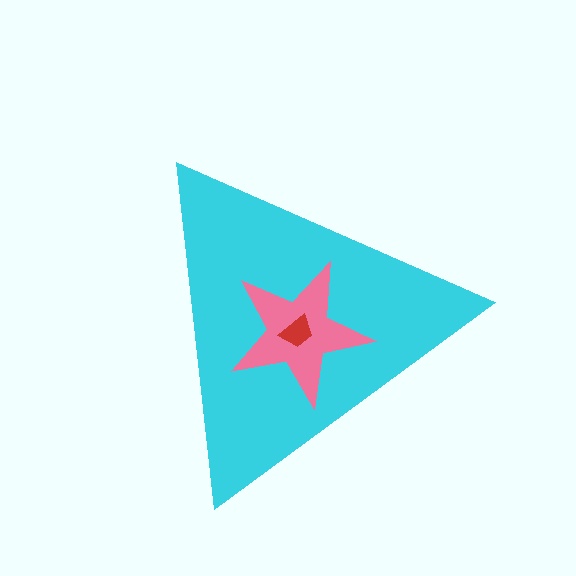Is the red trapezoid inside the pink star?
Yes.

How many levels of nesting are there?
3.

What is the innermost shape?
The red trapezoid.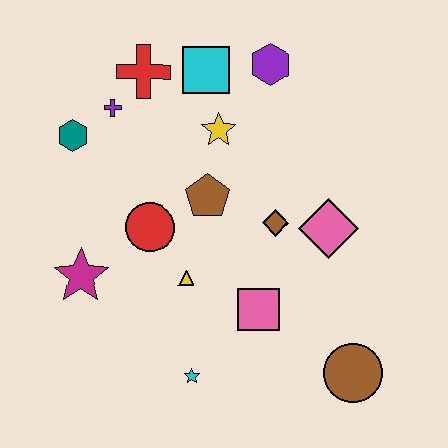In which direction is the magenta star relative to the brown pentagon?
The magenta star is to the left of the brown pentagon.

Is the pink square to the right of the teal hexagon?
Yes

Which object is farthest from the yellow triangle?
The purple hexagon is farthest from the yellow triangle.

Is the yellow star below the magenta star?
No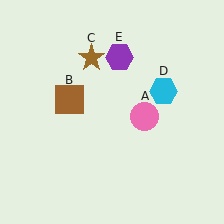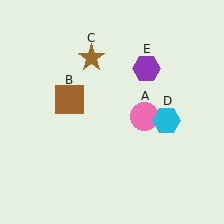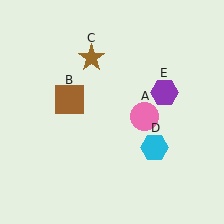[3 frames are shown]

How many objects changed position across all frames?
2 objects changed position: cyan hexagon (object D), purple hexagon (object E).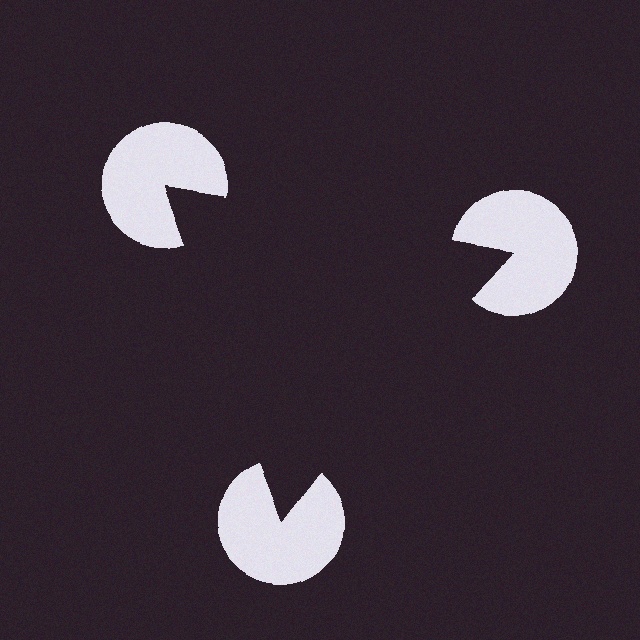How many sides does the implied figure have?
3 sides.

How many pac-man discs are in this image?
There are 3 — one at each vertex of the illusory triangle.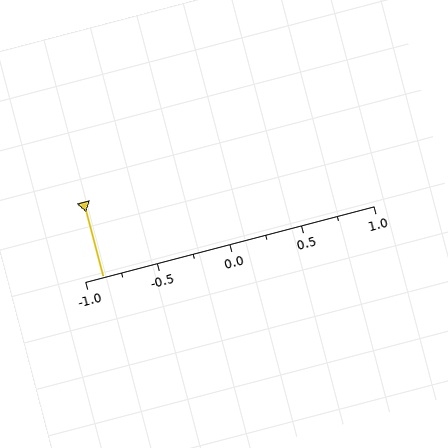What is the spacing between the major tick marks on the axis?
The major ticks are spaced 0.5 apart.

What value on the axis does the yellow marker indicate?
The marker indicates approximately -0.88.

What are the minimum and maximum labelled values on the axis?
The axis runs from -1.0 to 1.0.